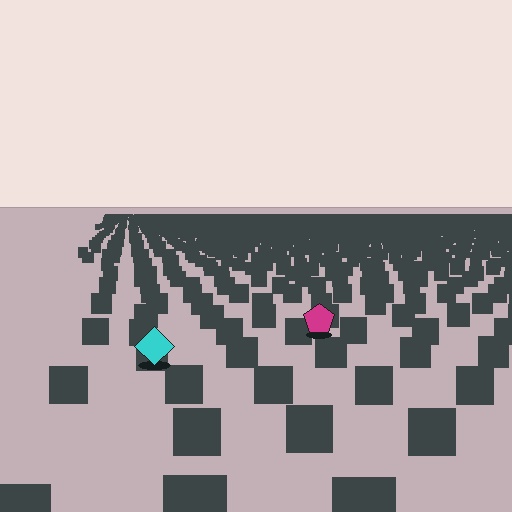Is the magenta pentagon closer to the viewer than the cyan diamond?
No. The cyan diamond is closer — you can tell from the texture gradient: the ground texture is coarser near it.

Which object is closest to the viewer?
The cyan diamond is closest. The texture marks near it are larger and more spread out.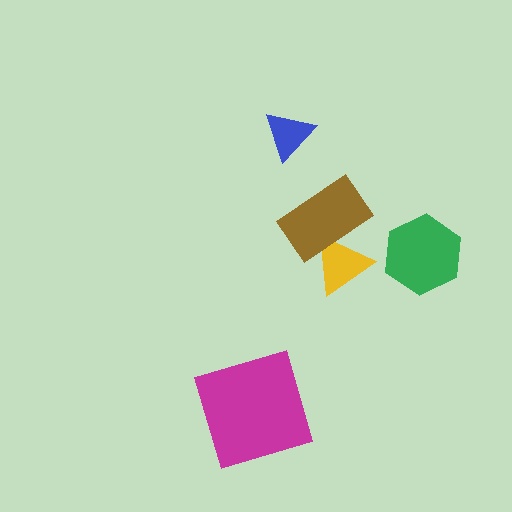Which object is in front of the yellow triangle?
The brown rectangle is in front of the yellow triangle.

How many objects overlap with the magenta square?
0 objects overlap with the magenta square.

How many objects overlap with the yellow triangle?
1 object overlaps with the yellow triangle.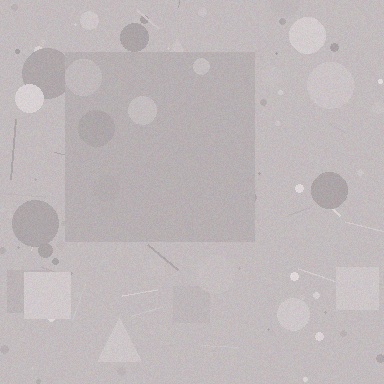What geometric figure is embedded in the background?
A square is embedded in the background.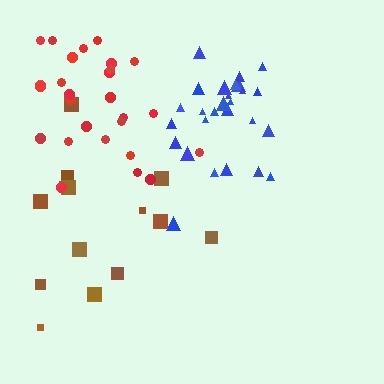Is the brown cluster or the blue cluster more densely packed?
Blue.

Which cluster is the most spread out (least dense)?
Brown.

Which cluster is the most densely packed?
Blue.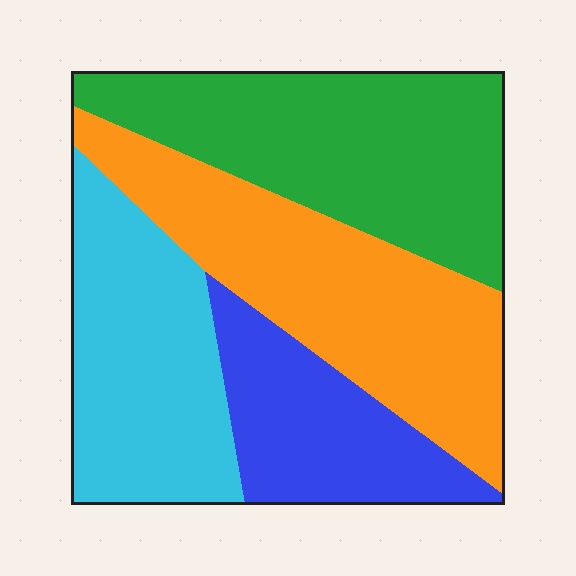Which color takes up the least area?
Blue, at roughly 15%.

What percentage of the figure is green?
Green covers roughly 30% of the figure.